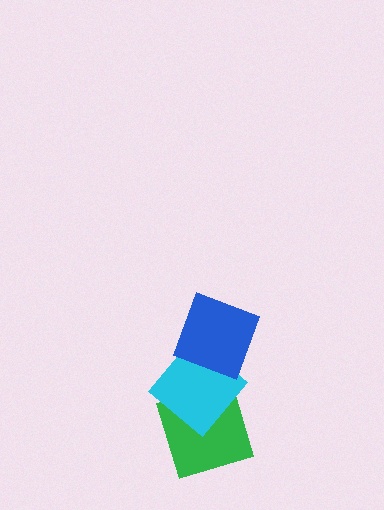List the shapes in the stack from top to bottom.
From top to bottom: the blue square, the cyan diamond, the green square.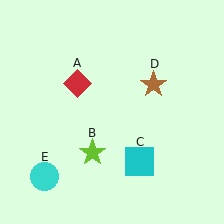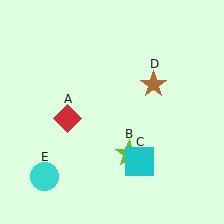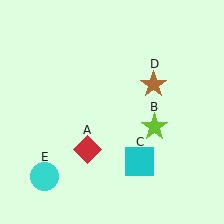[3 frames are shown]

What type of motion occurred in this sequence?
The red diamond (object A), lime star (object B) rotated counterclockwise around the center of the scene.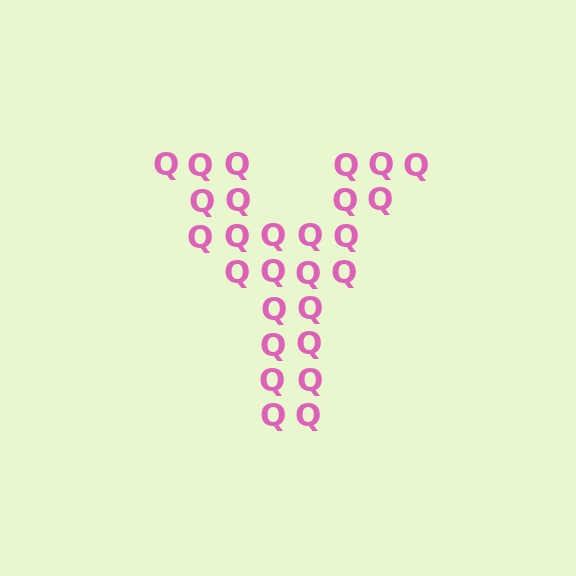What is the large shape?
The large shape is the letter Y.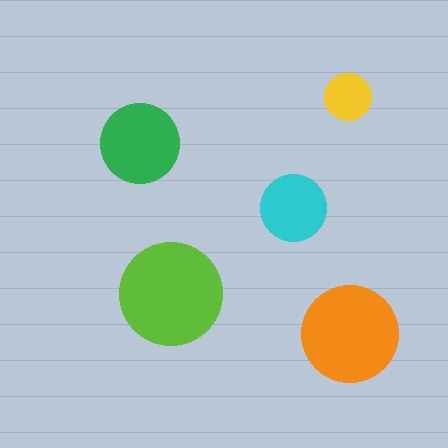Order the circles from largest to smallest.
the lime one, the orange one, the green one, the cyan one, the yellow one.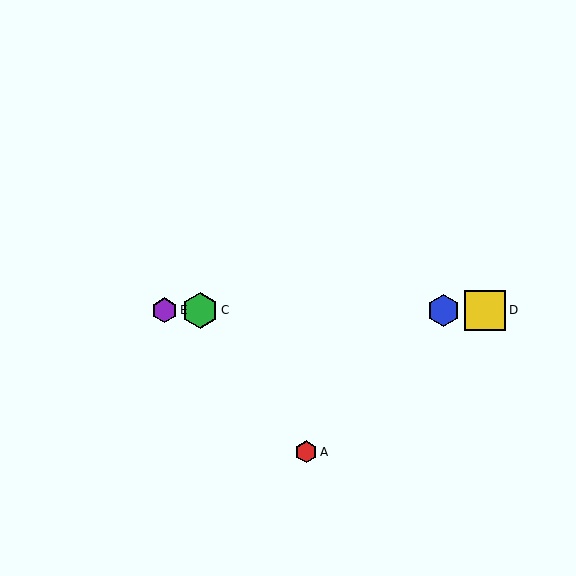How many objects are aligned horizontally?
4 objects (B, C, D, E) are aligned horizontally.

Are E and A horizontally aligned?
No, E is at y≈310 and A is at y≈452.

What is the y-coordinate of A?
Object A is at y≈452.